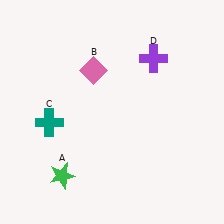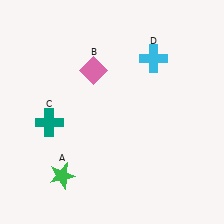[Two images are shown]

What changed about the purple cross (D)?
In Image 1, D is purple. In Image 2, it changed to cyan.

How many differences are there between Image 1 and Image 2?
There is 1 difference between the two images.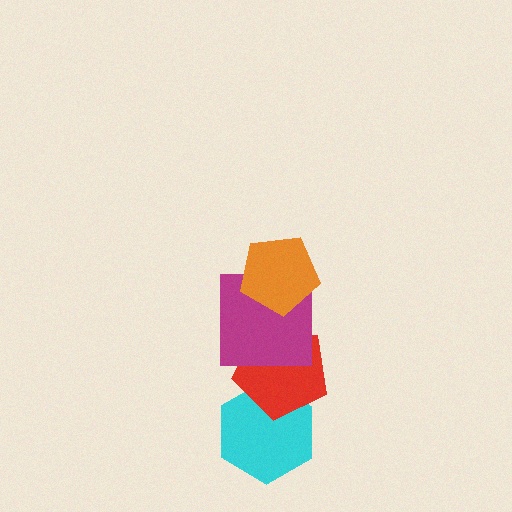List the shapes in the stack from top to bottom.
From top to bottom: the orange pentagon, the magenta square, the red pentagon, the cyan hexagon.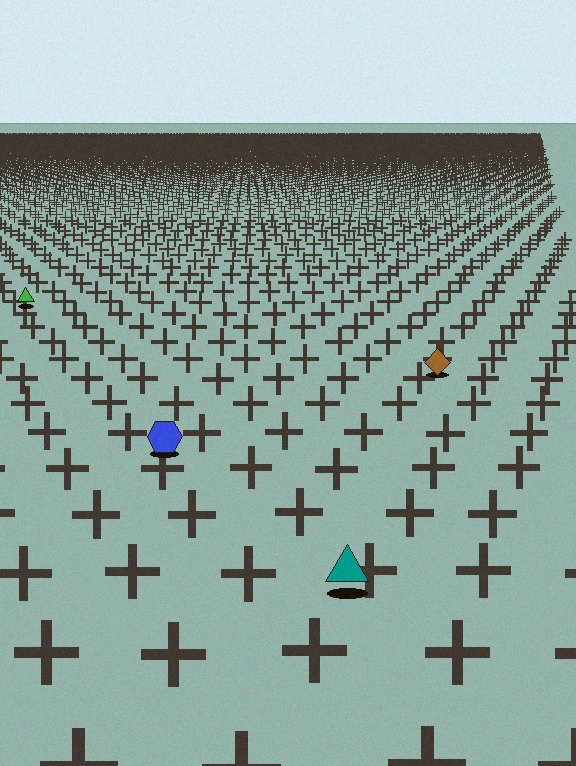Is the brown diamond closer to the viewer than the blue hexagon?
No. The blue hexagon is closer — you can tell from the texture gradient: the ground texture is coarser near it.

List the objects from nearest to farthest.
From nearest to farthest: the teal triangle, the blue hexagon, the brown diamond, the green triangle.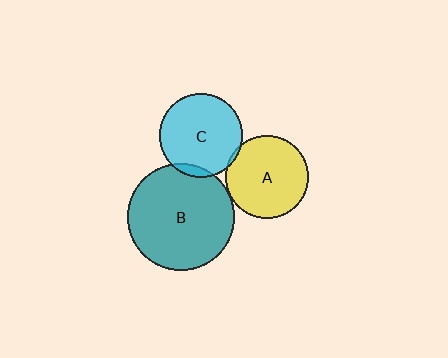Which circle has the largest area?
Circle B (teal).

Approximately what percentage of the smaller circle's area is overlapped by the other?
Approximately 5%.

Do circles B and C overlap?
Yes.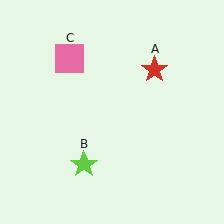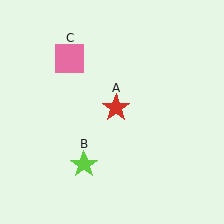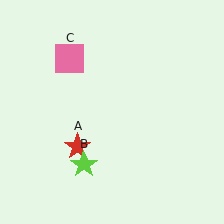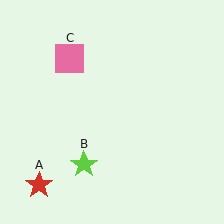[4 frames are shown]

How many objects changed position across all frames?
1 object changed position: red star (object A).